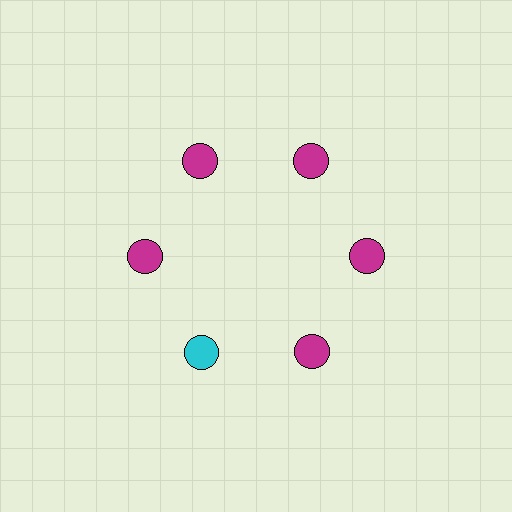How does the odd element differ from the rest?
It has a different color: cyan instead of magenta.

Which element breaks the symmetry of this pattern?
The cyan circle at roughly the 7 o'clock position breaks the symmetry. All other shapes are magenta circles.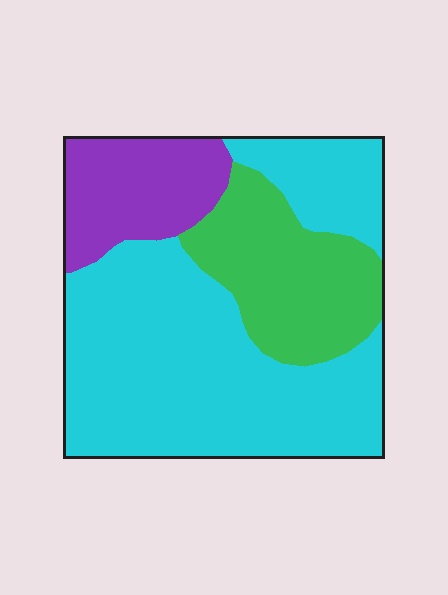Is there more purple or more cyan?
Cyan.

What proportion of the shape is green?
Green covers 23% of the shape.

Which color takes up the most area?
Cyan, at roughly 60%.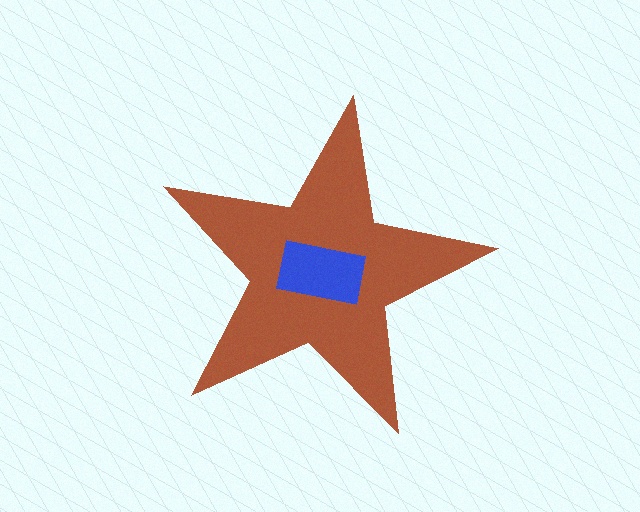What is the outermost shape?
The brown star.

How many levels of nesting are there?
2.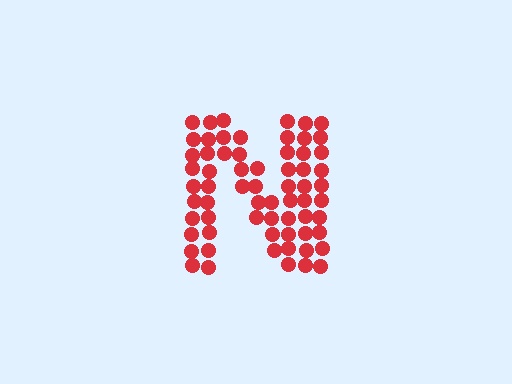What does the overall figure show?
The overall figure shows the letter N.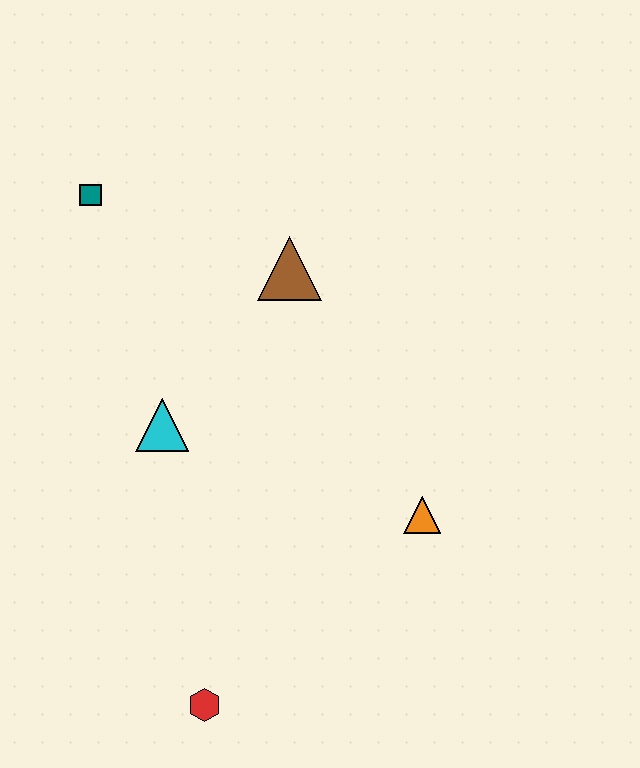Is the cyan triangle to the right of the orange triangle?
No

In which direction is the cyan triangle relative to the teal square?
The cyan triangle is below the teal square.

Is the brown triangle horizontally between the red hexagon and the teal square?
No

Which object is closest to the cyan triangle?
The brown triangle is closest to the cyan triangle.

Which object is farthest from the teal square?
The red hexagon is farthest from the teal square.